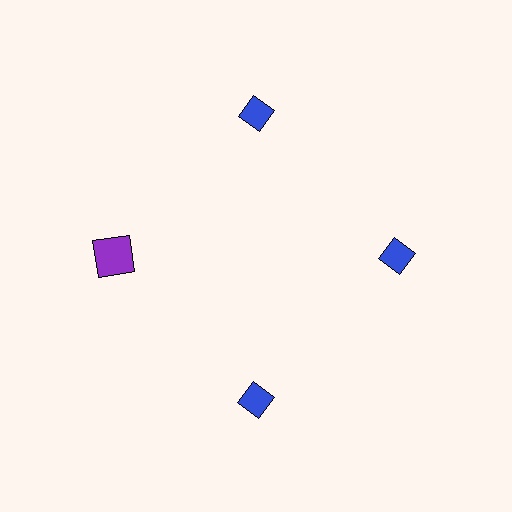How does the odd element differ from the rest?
It differs in both color (purple instead of blue) and shape (square instead of diamond).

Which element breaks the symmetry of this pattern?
The purple square at roughly the 9 o'clock position breaks the symmetry. All other shapes are blue diamonds.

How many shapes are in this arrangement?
There are 4 shapes arranged in a ring pattern.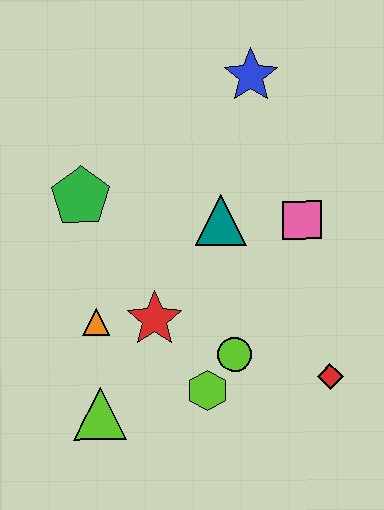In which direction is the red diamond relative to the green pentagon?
The red diamond is to the right of the green pentagon.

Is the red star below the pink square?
Yes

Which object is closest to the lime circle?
The lime hexagon is closest to the lime circle.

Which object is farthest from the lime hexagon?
The blue star is farthest from the lime hexagon.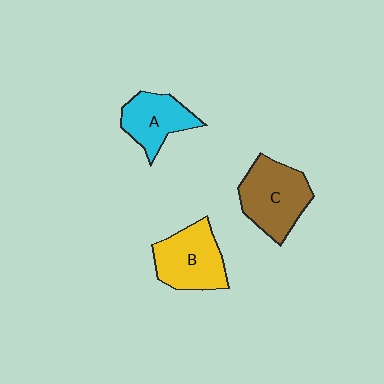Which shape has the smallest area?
Shape A (cyan).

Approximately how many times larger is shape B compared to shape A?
Approximately 1.2 times.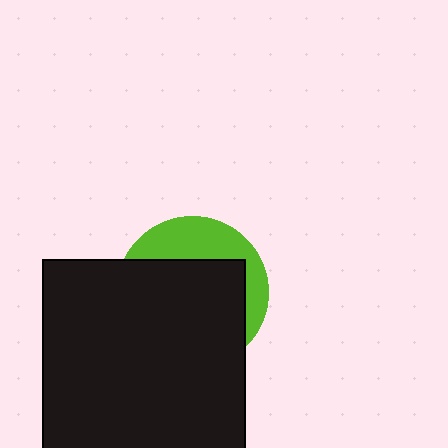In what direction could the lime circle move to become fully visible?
The lime circle could move up. That would shift it out from behind the black square entirely.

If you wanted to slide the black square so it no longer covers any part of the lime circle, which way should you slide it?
Slide it down — that is the most direct way to separate the two shapes.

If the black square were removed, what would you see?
You would see the complete lime circle.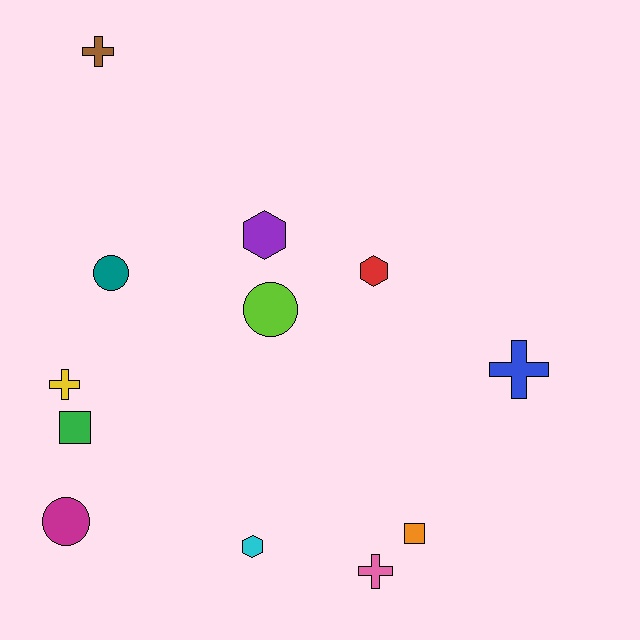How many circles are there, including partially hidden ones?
There are 3 circles.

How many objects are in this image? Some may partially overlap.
There are 12 objects.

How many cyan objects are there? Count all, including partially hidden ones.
There is 1 cyan object.